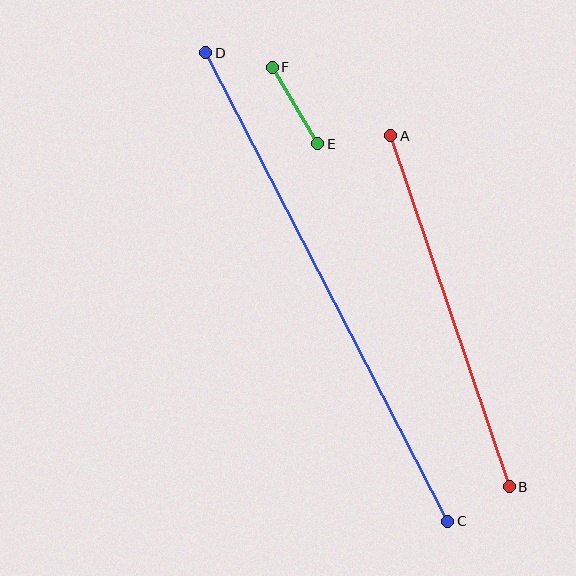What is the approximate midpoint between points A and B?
The midpoint is at approximately (450, 311) pixels.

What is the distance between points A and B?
The distance is approximately 371 pixels.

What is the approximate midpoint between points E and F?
The midpoint is at approximately (295, 106) pixels.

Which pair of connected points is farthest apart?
Points C and D are farthest apart.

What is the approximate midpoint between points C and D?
The midpoint is at approximately (327, 287) pixels.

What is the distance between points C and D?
The distance is approximately 527 pixels.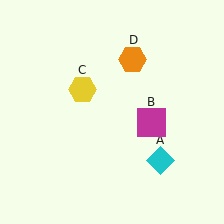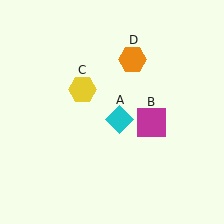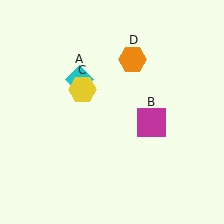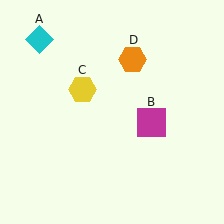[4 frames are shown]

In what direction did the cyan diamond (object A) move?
The cyan diamond (object A) moved up and to the left.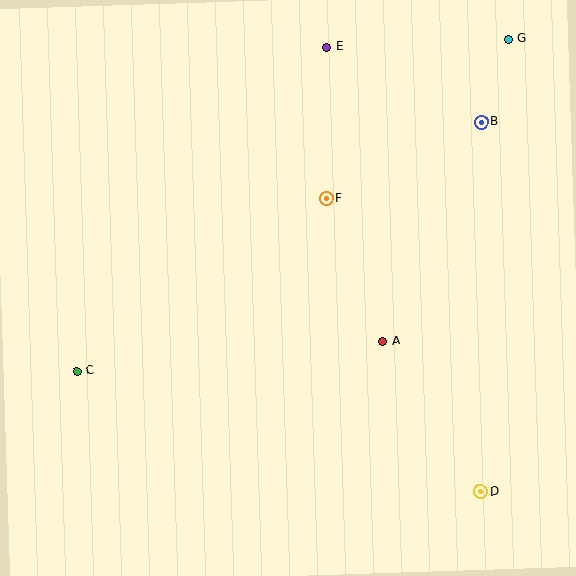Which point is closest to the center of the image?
Point F at (327, 198) is closest to the center.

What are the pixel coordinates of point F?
Point F is at (327, 198).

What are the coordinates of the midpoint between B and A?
The midpoint between B and A is at (432, 232).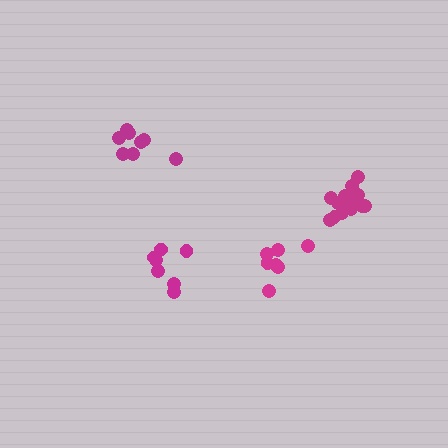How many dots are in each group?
Group 1: 7 dots, Group 2: 8 dots, Group 3: 7 dots, Group 4: 13 dots (35 total).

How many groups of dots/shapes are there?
There are 4 groups.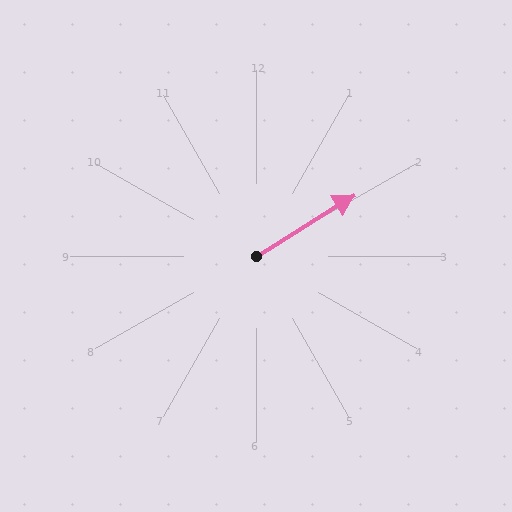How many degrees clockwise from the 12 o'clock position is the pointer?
Approximately 58 degrees.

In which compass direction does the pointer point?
Northeast.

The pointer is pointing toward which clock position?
Roughly 2 o'clock.